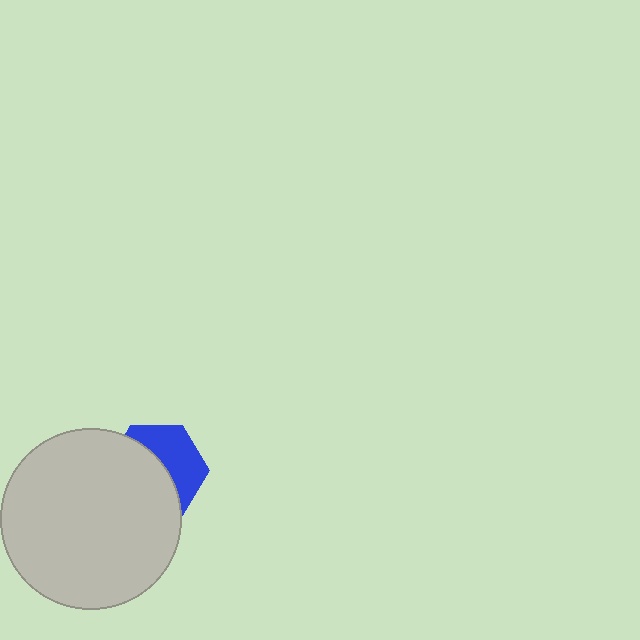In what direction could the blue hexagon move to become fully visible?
The blue hexagon could move toward the upper-right. That would shift it out from behind the light gray circle entirely.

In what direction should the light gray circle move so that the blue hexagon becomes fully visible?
The light gray circle should move toward the lower-left. That is the shortest direction to clear the overlap and leave the blue hexagon fully visible.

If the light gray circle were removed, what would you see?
You would see the complete blue hexagon.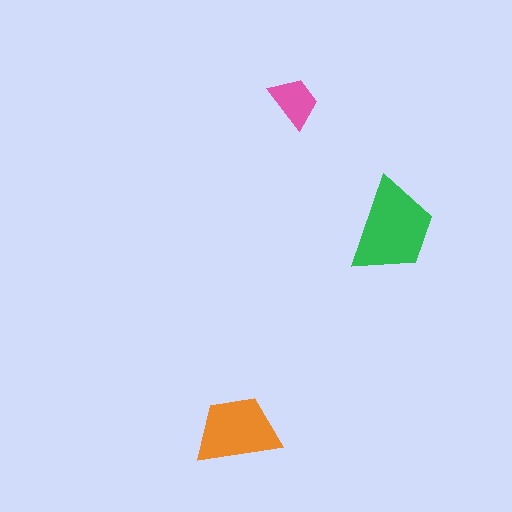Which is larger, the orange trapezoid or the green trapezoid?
The green one.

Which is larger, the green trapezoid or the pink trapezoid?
The green one.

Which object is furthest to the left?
The orange trapezoid is leftmost.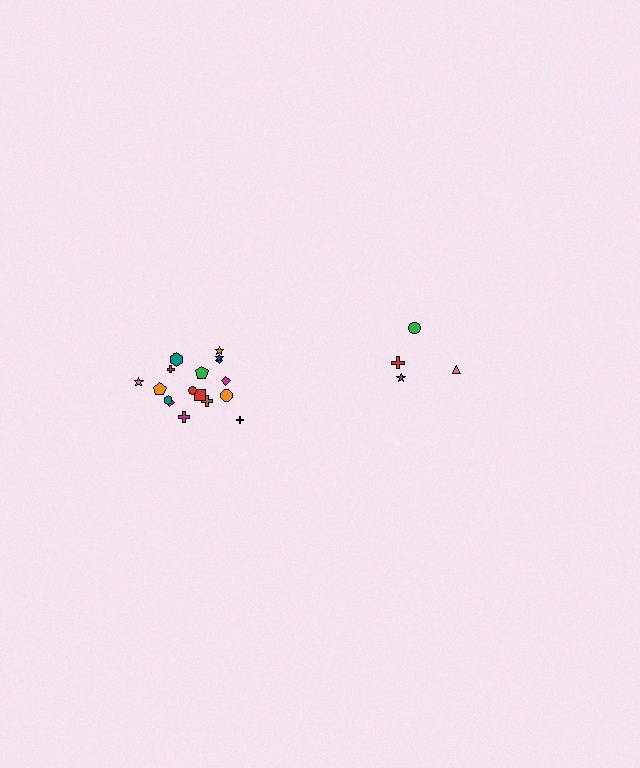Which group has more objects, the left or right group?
The left group.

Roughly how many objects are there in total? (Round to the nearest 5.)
Roughly 20 objects in total.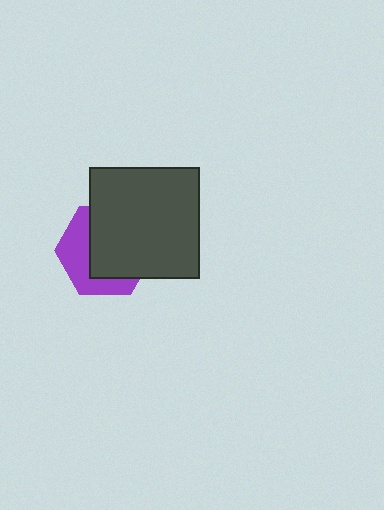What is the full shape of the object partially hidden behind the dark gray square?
The partially hidden object is a purple hexagon.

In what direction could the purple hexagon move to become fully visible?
The purple hexagon could move toward the lower-left. That would shift it out from behind the dark gray square entirely.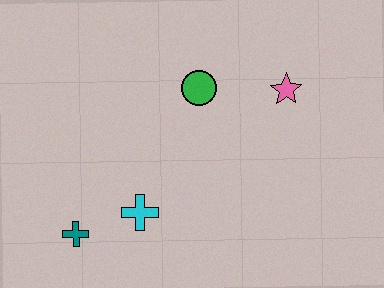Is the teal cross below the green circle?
Yes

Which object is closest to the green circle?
The pink star is closest to the green circle.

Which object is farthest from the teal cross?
The pink star is farthest from the teal cross.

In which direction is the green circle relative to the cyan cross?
The green circle is above the cyan cross.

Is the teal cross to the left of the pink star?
Yes